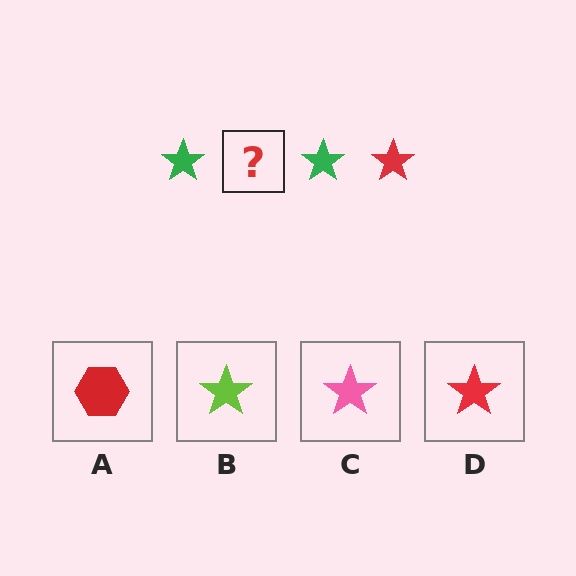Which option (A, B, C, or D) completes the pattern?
D.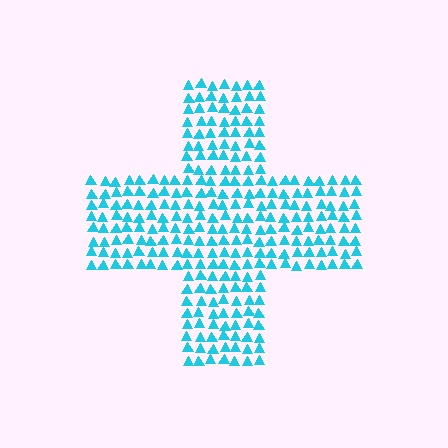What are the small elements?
The small elements are triangles.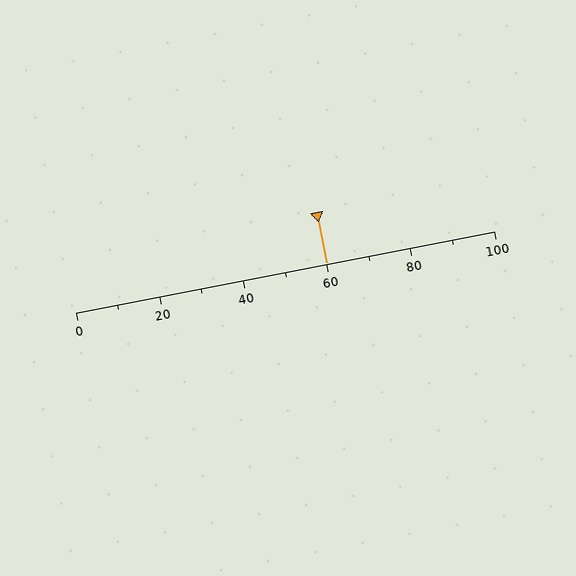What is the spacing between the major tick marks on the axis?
The major ticks are spaced 20 apart.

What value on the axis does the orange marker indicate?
The marker indicates approximately 60.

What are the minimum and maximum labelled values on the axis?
The axis runs from 0 to 100.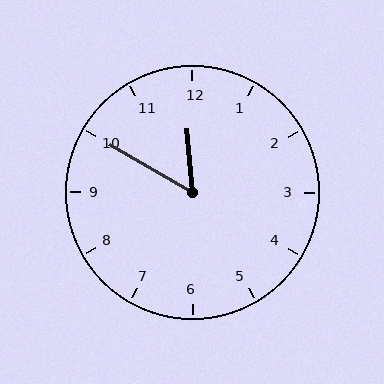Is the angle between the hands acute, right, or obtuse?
It is acute.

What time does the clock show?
11:50.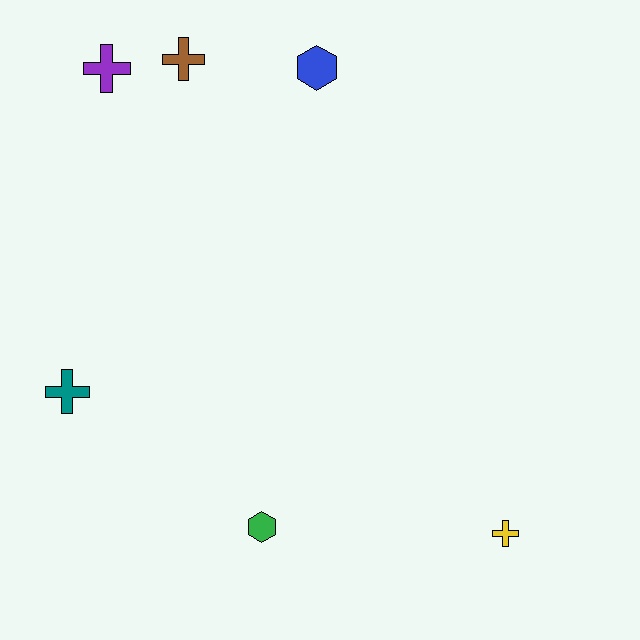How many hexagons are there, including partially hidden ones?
There are 2 hexagons.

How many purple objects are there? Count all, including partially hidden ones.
There is 1 purple object.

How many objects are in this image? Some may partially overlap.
There are 6 objects.